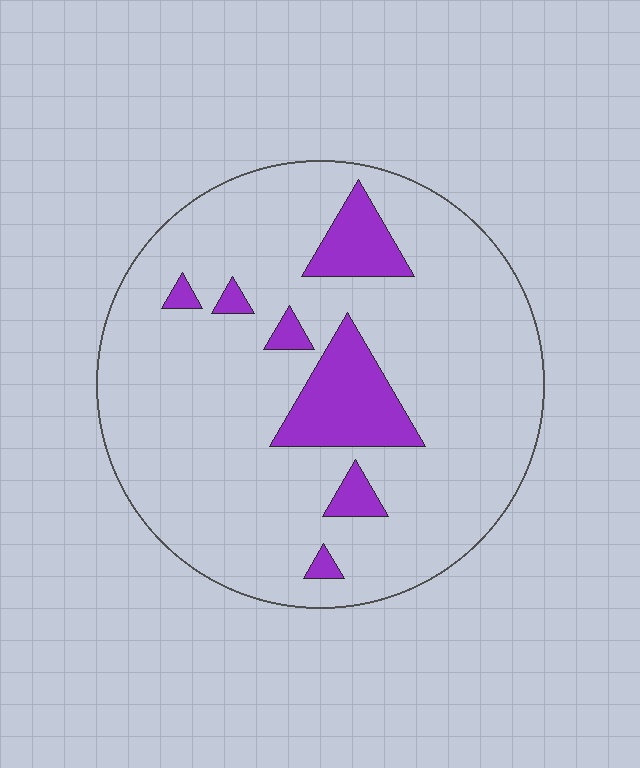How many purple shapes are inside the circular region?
7.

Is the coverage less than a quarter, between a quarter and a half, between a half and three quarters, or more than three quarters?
Less than a quarter.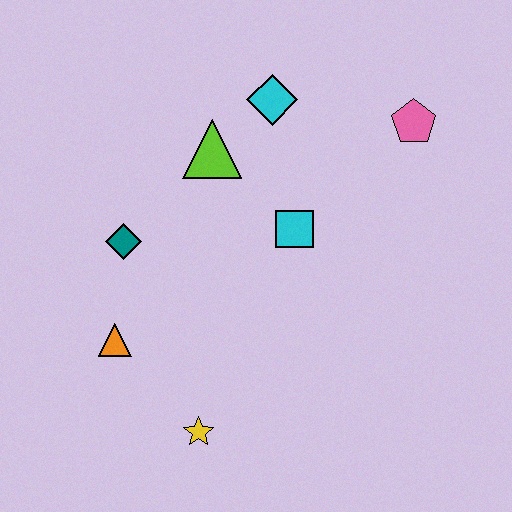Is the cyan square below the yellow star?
No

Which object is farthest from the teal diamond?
The pink pentagon is farthest from the teal diamond.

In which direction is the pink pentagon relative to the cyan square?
The pink pentagon is to the right of the cyan square.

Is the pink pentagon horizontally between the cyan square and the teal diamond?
No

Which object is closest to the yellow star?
The orange triangle is closest to the yellow star.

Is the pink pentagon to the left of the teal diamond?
No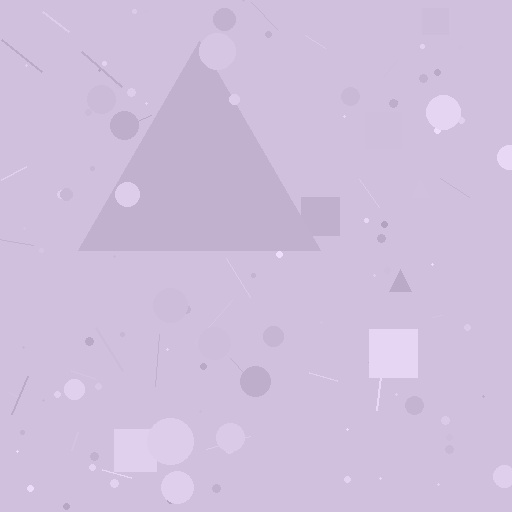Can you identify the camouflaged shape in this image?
The camouflaged shape is a triangle.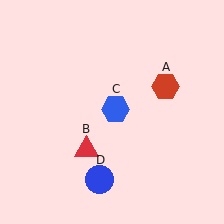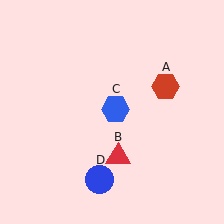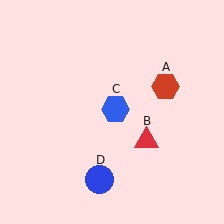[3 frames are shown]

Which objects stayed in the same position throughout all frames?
Red hexagon (object A) and blue hexagon (object C) and blue circle (object D) remained stationary.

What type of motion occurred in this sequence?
The red triangle (object B) rotated counterclockwise around the center of the scene.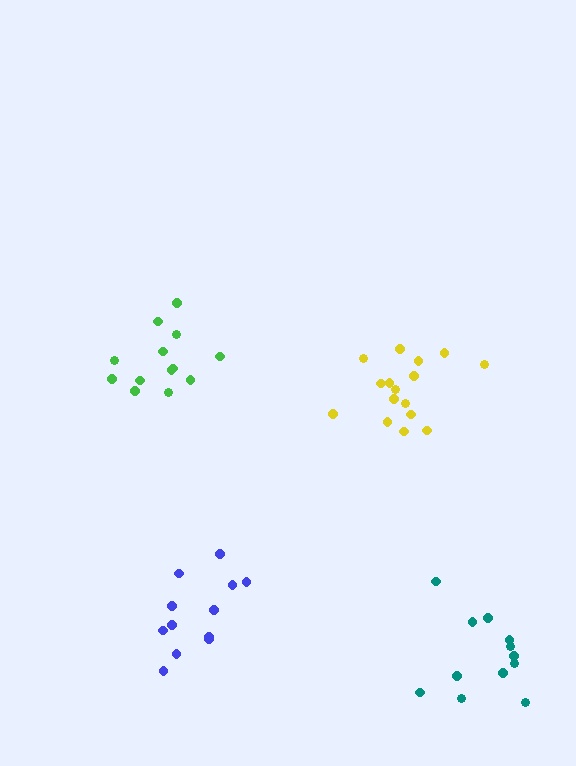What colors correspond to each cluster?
The clusters are colored: yellow, teal, blue, green.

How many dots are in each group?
Group 1: 16 dots, Group 2: 12 dots, Group 3: 12 dots, Group 4: 13 dots (53 total).